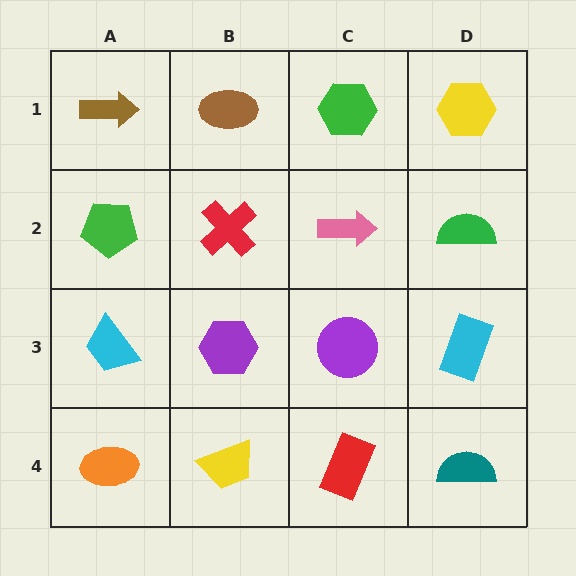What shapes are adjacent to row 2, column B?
A brown ellipse (row 1, column B), a purple hexagon (row 3, column B), a green pentagon (row 2, column A), a pink arrow (row 2, column C).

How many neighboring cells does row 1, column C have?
3.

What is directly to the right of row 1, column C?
A yellow hexagon.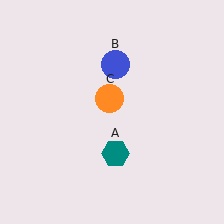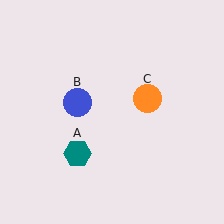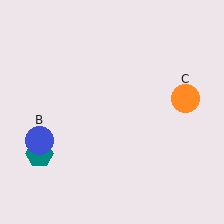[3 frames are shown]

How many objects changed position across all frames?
3 objects changed position: teal hexagon (object A), blue circle (object B), orange circle (object C).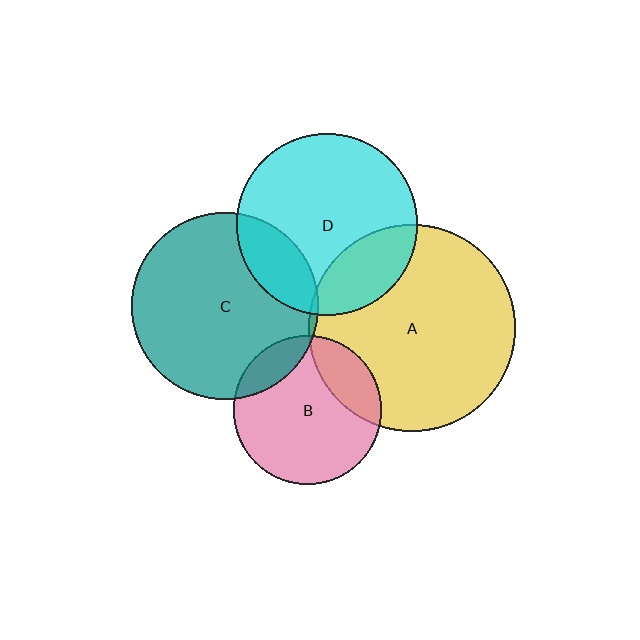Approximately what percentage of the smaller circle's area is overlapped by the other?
Approximately 20%.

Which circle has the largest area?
Circle A (yellow).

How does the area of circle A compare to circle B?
Approximately 2.0 times.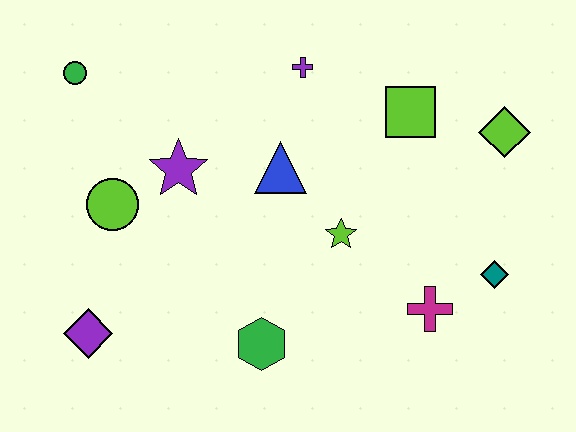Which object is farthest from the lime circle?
The lime diamond is farthest from the lime circle.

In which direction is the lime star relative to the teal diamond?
The lime star is to the left of the teal diamond.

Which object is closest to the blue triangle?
The lime star is closest to the blue triangle.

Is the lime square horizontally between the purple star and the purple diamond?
No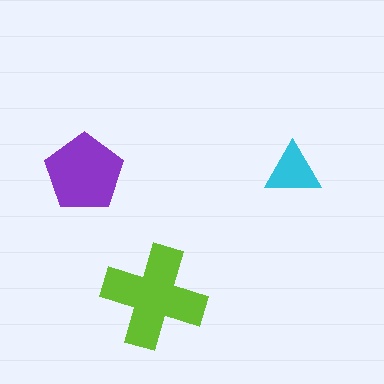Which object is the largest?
The lime cross.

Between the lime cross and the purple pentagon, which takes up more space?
The lime cross.